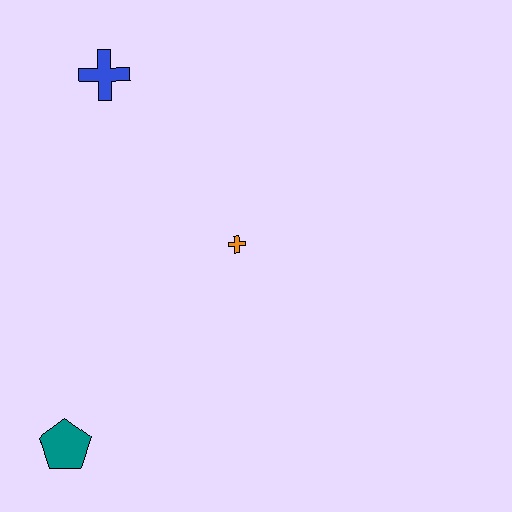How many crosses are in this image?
There are 2 crosses.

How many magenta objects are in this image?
There are no magenta objects.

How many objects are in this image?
There are 3 objects.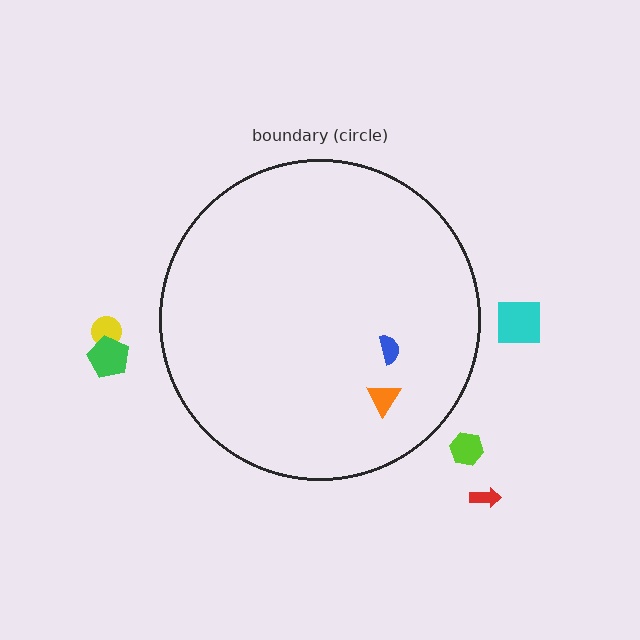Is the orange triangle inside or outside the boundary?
Inside.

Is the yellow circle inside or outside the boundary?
Outside.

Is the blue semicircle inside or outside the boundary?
Inside.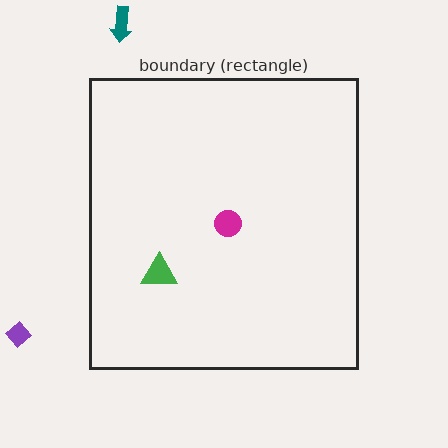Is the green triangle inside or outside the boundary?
Inside.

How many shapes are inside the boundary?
2 inside, 2 outside.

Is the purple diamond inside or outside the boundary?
Outside.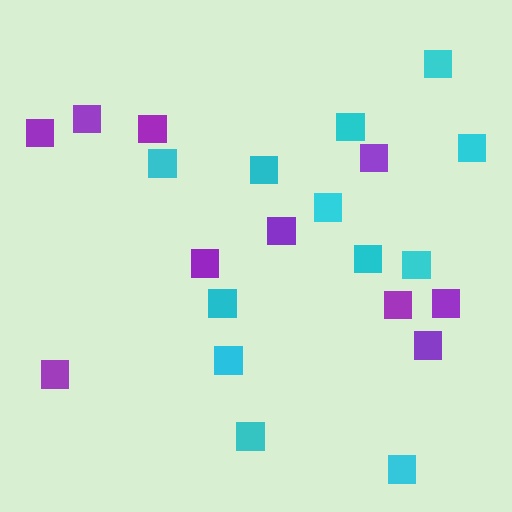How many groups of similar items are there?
There are 2 groups: one group of cyan squares (12) and one group of purple squares (10).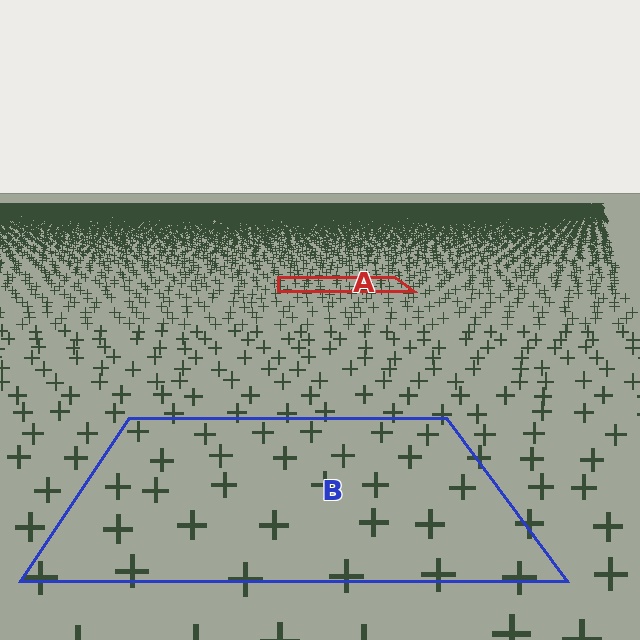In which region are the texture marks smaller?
The texture marks are smaller in region A, because it is farther away.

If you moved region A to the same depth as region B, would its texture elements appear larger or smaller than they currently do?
They would appear larger. At a closer depth, the same texture elements are projected at a bigger on-screen size.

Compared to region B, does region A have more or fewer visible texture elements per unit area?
Region A has more texture elements per unit area — they are packed more densely because it is farther away.